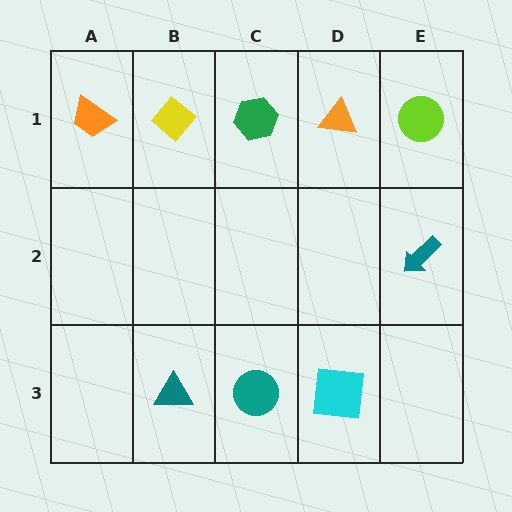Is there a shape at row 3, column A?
No, that cell is empty.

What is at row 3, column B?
A teal triangle.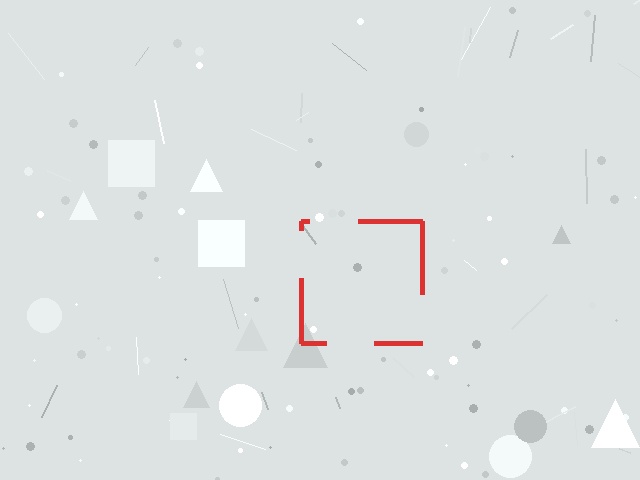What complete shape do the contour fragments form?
The contour fragments form a square.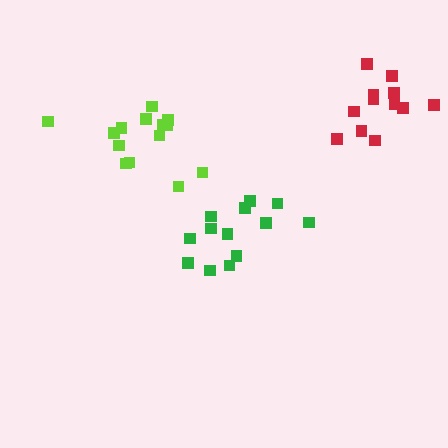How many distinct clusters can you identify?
There are 3 distinct clusters.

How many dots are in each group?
Group 1: 12 dots, Group 2: 13 dots, Group 3: 14 dots (39 total).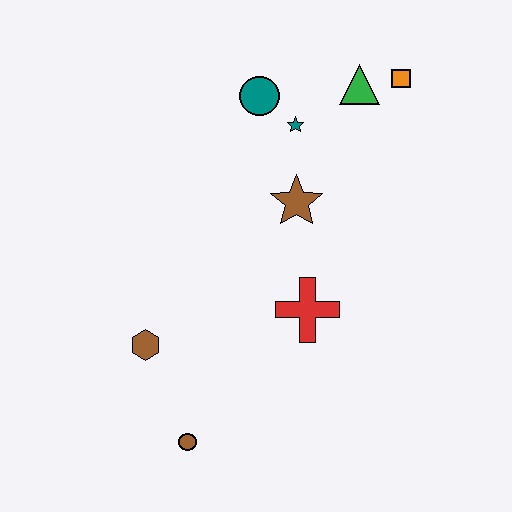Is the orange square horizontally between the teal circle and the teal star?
No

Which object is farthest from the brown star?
The brown circle is farthest from the brown star.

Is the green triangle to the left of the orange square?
Yes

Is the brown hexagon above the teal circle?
No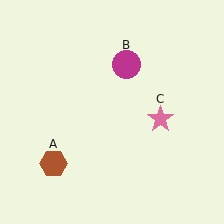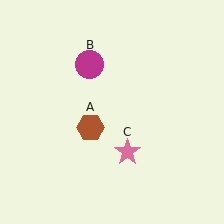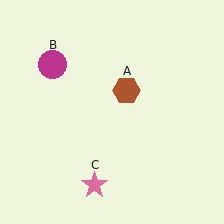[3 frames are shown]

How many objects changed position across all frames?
3 objects changed position: brown hexagon (object A), magenta circle (object B), pink star (object C).